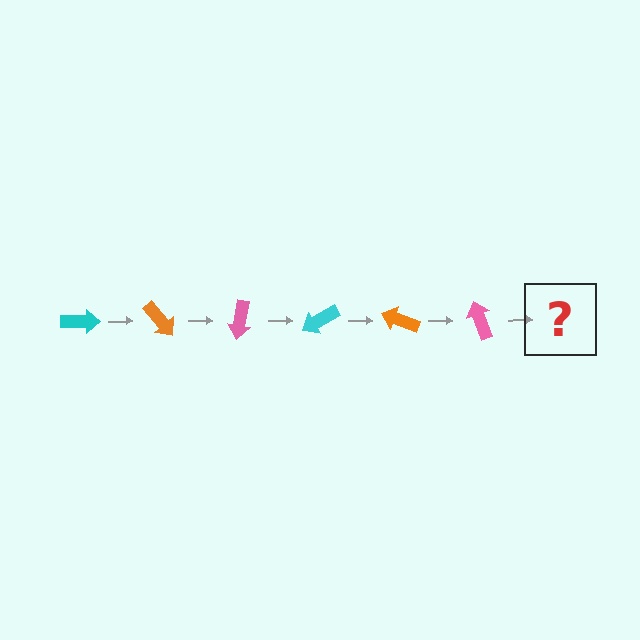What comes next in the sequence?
The next element should be a cyan arrow, rotated 300 degrees from the start.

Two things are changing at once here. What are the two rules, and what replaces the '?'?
The two rules are that it rotates 50 degrees each step and the color cycles through cyan, orange, and pink. The '?' should be a cyan arrow, rotated 300 degrees from the start.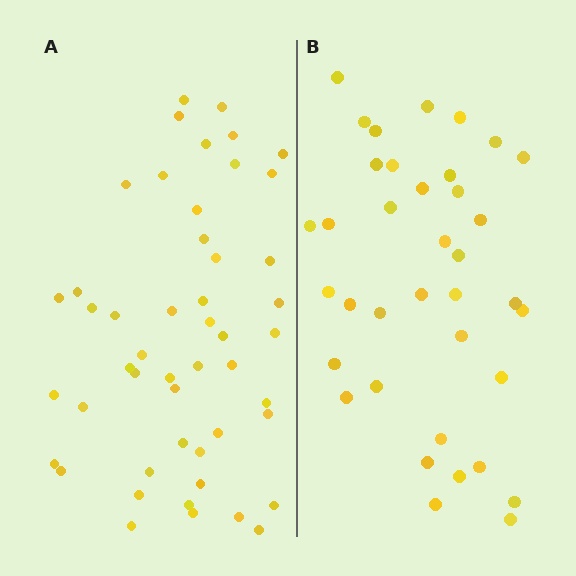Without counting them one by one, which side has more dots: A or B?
Region A (the left region) has more dots.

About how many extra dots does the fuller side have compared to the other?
Region A has roughly 12 or so more dots than region B.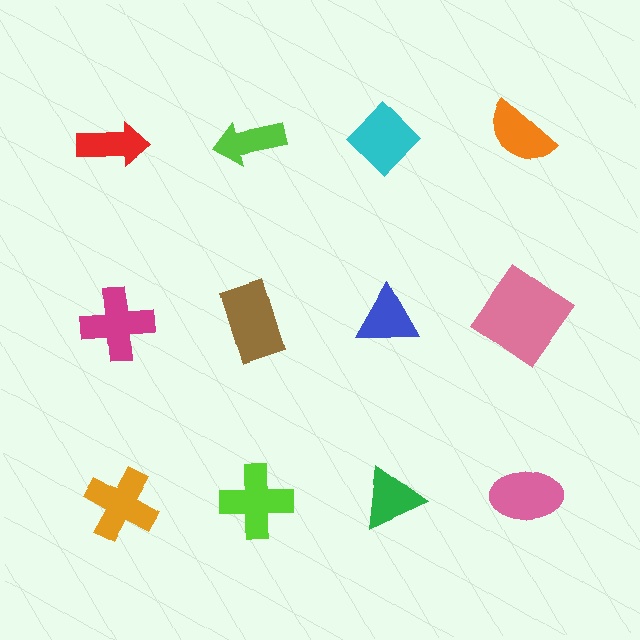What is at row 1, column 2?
A lime arrow.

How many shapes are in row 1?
4 shapes.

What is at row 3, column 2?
A lime cross.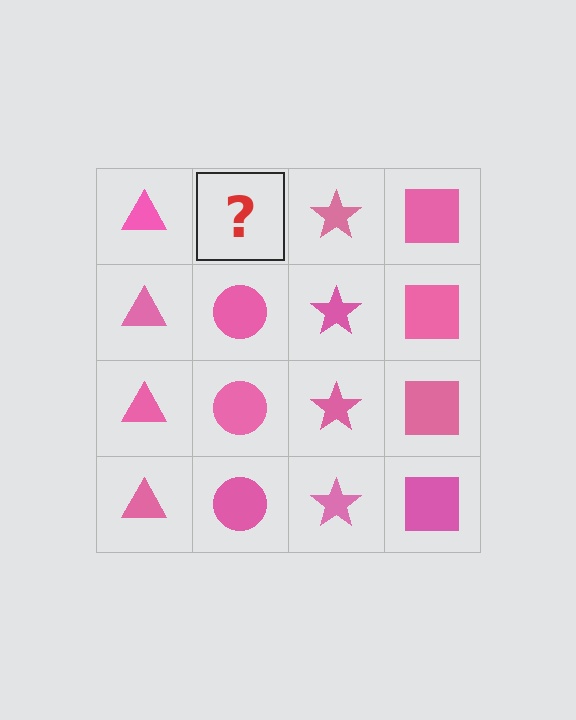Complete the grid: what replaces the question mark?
The question mark should be replaced with a pink circle.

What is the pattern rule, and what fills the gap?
The rule is that each column has a consistent shape. The gap should be filled with a pink circle.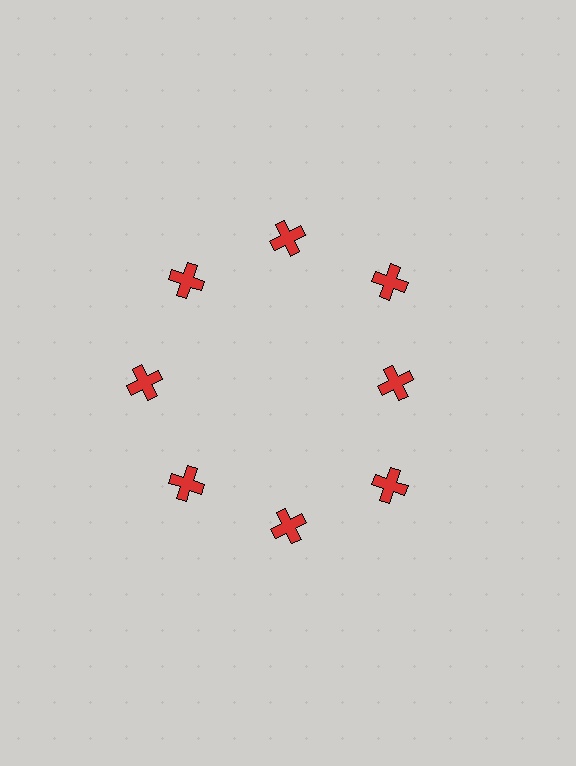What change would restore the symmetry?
The symmetry would be restored by moving it outward, back onto the ring so that all 8 crosses sit at equal angles and equal distance from the center.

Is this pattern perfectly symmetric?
No. The 8 red crosses are arranged in a ring, but one element near the 3 o'clock position is pulled inward toward the center, breaking the 8-fold rotational symmetry.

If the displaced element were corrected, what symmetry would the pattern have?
It would have 8-fold rotational symmetry — the pattern would map onto itself every 45 degrees.